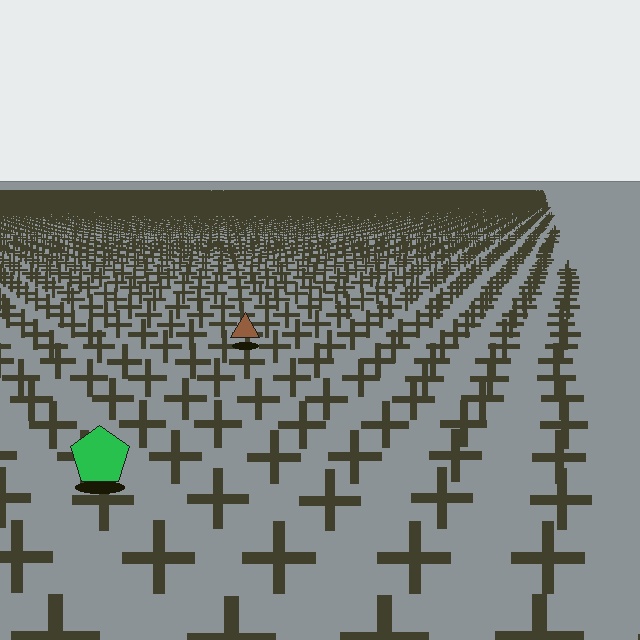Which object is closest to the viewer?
The green pentagon is closest. The texture marks near it are larger and more spread out.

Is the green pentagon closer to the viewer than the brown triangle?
Yes. The green pentagon is closer — you can tell from the texture gradient: the ground texture is coarser near it.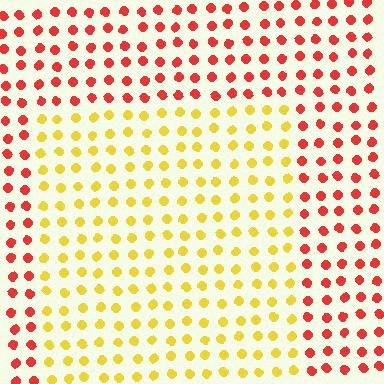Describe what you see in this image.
The image is filled with small red elements in a uniform arrangement. A rectangle-shaped region is visible where the elements are tinted to a slightly different hue, forming a subtle color boundary.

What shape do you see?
I see a rectangle.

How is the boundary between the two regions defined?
The boundary is defined purely by a slight shift in hue (about 54 degrees). Spacing, size, and orientation are identical on both sides.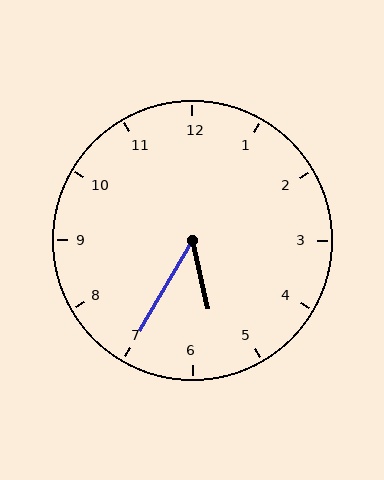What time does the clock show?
5:35.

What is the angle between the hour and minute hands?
Approximately 42 degrees.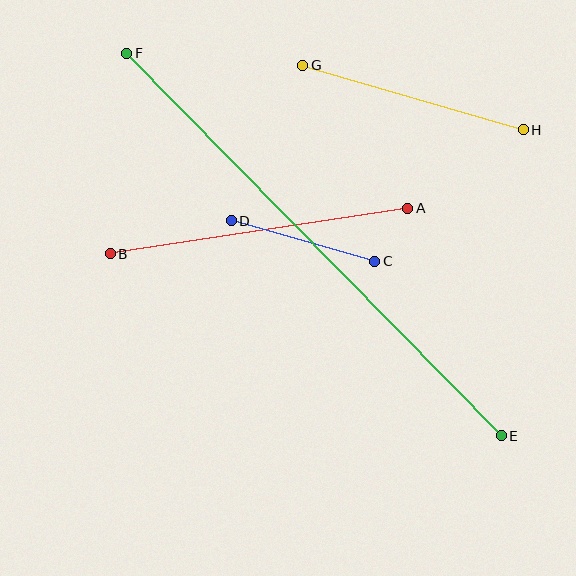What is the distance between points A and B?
The distance is approximately 301 pixels.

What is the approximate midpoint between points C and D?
The midpoint is at approximately (303, 241) pixels.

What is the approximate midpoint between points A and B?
The midpoint is at approximately (259, 231) pixels.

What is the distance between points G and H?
The distance is approximately 230 pixels.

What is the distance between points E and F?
The distance is approximately 535 pixels.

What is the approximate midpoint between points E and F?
The midpoint is at approximately (314, 245) pixels.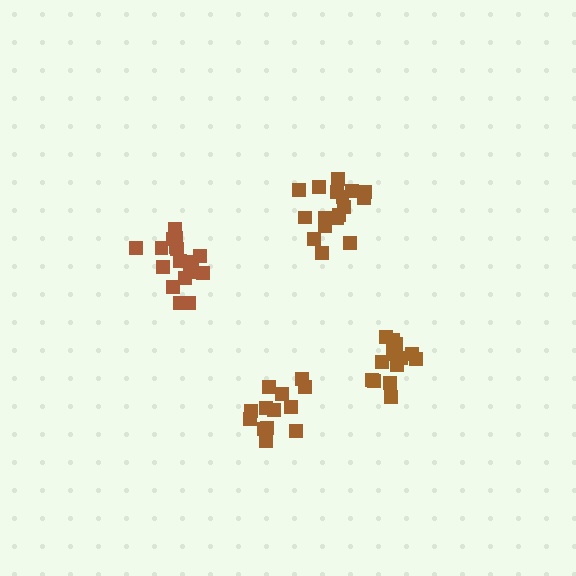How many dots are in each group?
Group 1: 17 dots, Group 2: 13 dots, Group 3: 17 dots, Group 4: 13 dots (60 total).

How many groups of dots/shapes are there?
There are 4 groups.